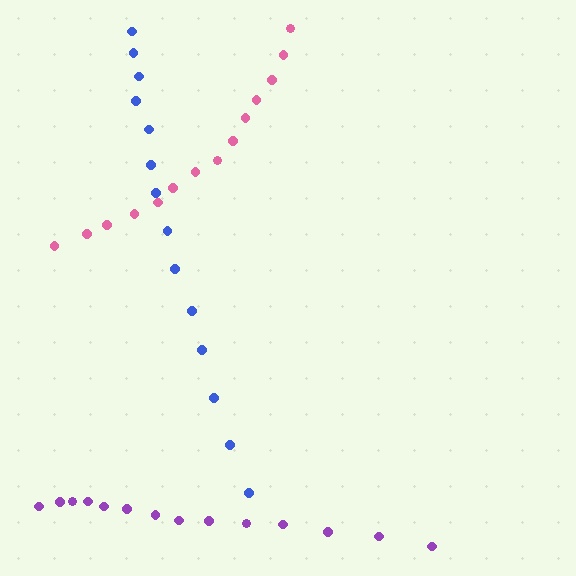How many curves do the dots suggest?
There are 3 distinct paths.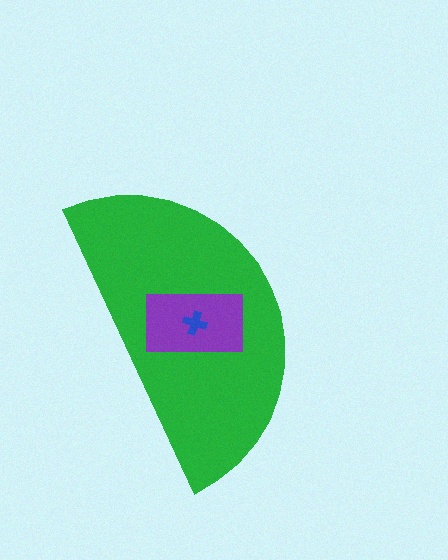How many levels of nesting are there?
3.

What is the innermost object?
The blue cross.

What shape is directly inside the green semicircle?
The purple rectangle.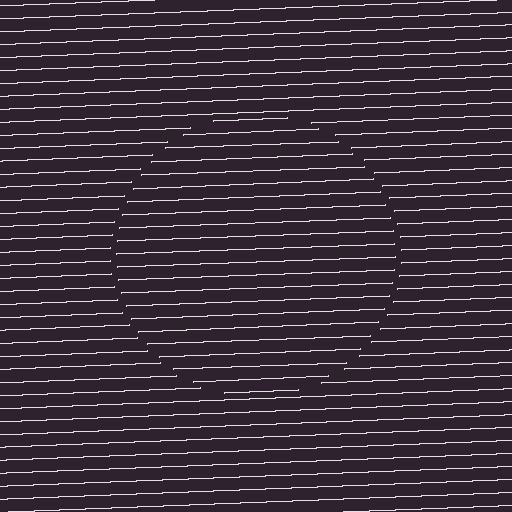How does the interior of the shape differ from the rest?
The interior of the shape contains the same grating, shifted by half a period — the contour is defined by the phase discontinuity where line-ends from the inner and outer gratings abut.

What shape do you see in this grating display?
An illusory circle. The interior of the shape contains the same grating, shifted by half a period — the contour is defined by the phase discontinuity where line-ends from the inner and outer gratings abut.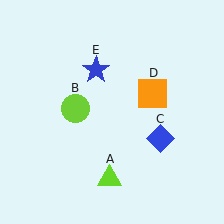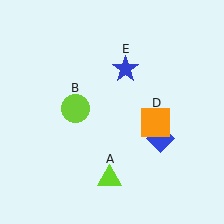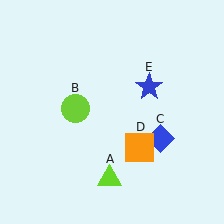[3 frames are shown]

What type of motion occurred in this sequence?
The orange square (object D), blue star (object E) rotated clockwise around the center of the scene.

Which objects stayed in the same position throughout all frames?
Lime triangle (object A) and lime circle (object B) and blue diamond (object C) remained stationary.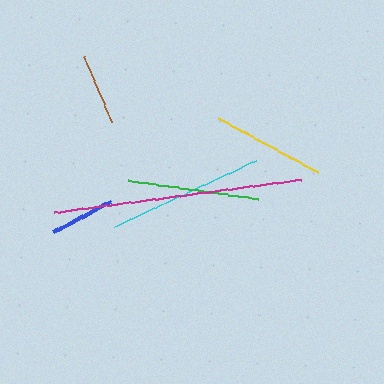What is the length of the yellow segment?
The yellow segment is approximately 114 pixels long.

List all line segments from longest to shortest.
From longest to shortest: magenta, cyan, green, yellow, brown, blue.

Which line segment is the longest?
The magenta line is the longest at approximately 249 pixels.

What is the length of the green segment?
The green segment is approximately 130 pixels long.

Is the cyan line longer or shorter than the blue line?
The cyan line is longer than the blue line.